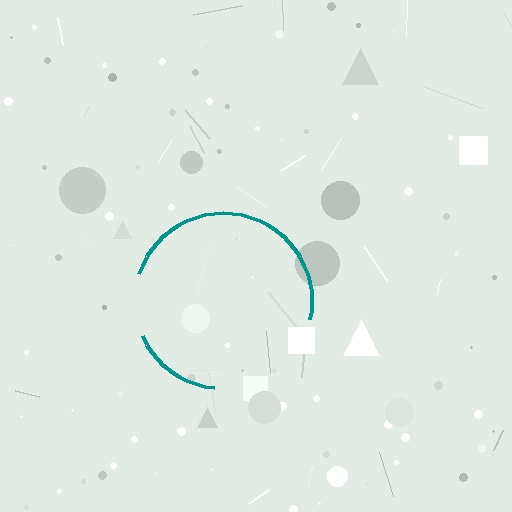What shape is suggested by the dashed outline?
The dashed outline suggests a circle.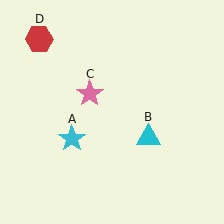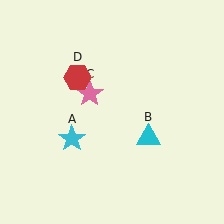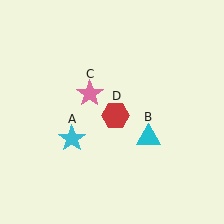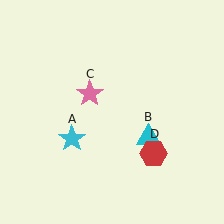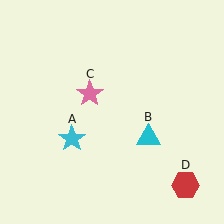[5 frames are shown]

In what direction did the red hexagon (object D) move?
The red hexagon (object D) moved down and to the right.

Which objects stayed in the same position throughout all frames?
Cyan star (object A) and cyan triangle (object B) and pink star (object C) remained stationary.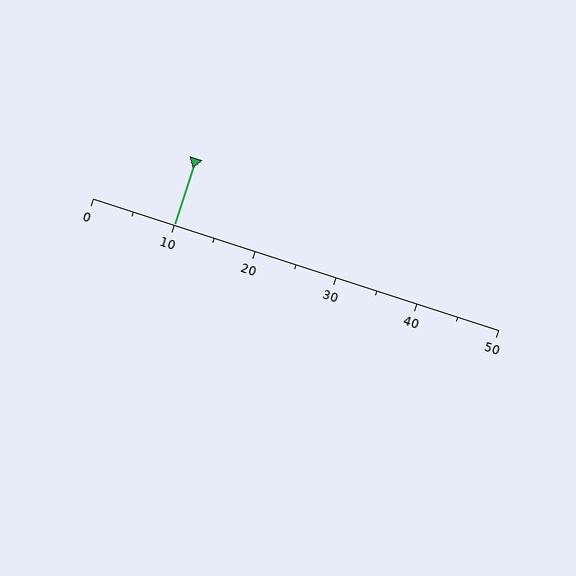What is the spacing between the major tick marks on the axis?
The major ticks are spaced 10 apart.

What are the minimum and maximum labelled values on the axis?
The axis runs from 0 to 50.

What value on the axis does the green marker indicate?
The marker indicates approximately 10.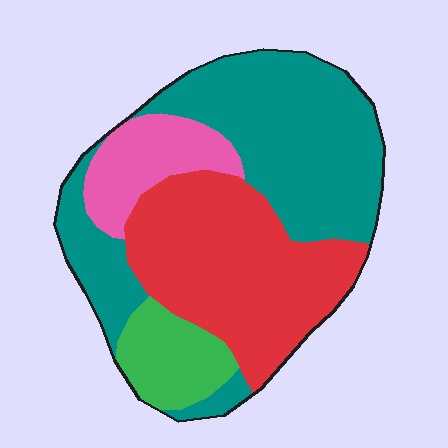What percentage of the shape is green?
Green covers 10% of the shape.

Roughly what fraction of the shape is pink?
Pink takes up less than a sixth of the shape.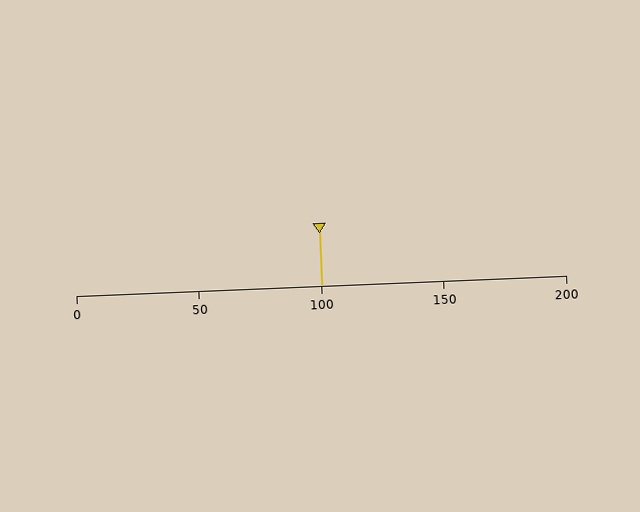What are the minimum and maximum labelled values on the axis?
The axis runs from 0 to 200.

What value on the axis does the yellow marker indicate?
The marker indicates approximately 100.